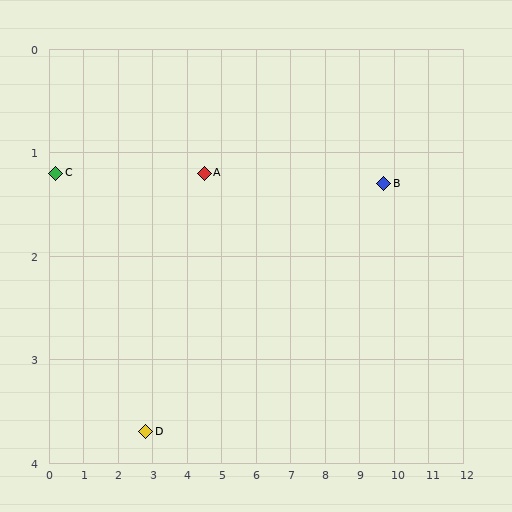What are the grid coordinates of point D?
Point D is at approximately (2.8, 3.7).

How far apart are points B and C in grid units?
Points B and C are about 9.5 grid units apart.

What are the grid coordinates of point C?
Point C is at approximately (0.2, 1.2).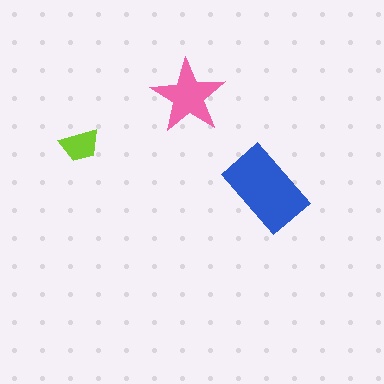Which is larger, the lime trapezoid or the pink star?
The pink star.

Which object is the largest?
The blue rectangle.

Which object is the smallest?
The lime trapezoid.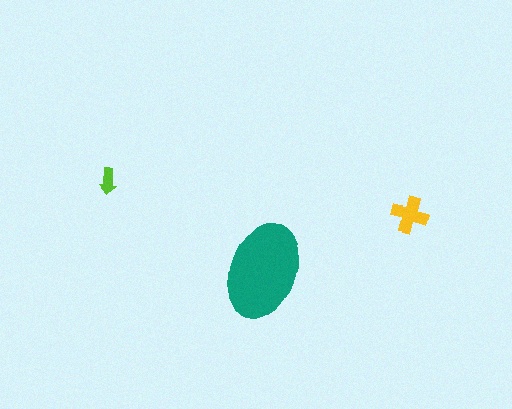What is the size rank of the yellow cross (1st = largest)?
2nd.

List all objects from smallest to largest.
The lime arrow, the yellow cross, the teal ellipse.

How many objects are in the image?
There are 3 objects in the image.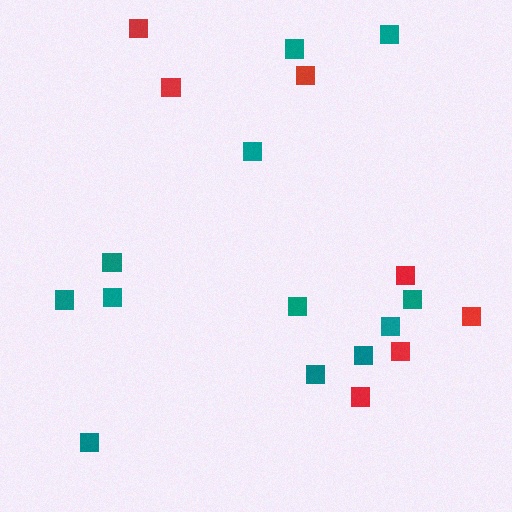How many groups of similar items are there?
There are 2 groups: one group of red squares (7) and one group of teal squares (12).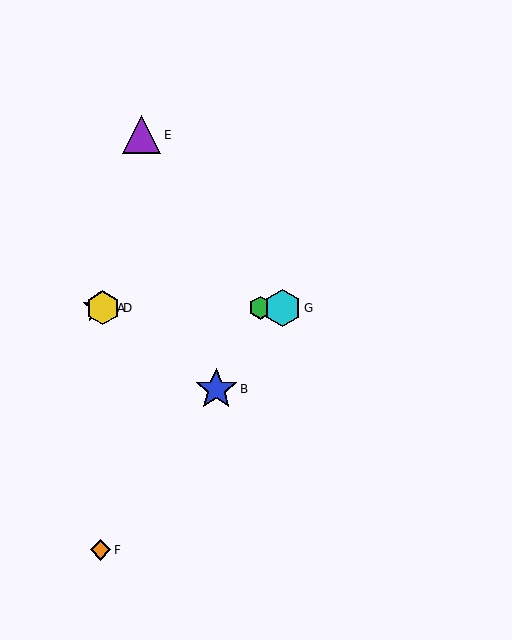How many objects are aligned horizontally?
4 objects (A, C, D, G) are aligned horizontally.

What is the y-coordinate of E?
Object E is at y≈135.